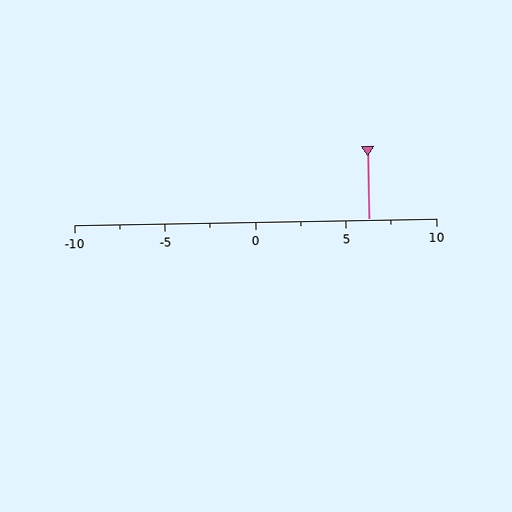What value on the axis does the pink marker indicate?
The marker indicates approximately 6.2.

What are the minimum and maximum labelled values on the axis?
The axis runs from -10 to 10.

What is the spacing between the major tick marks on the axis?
The major ticks are spaced 5 apart.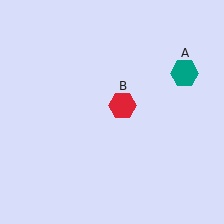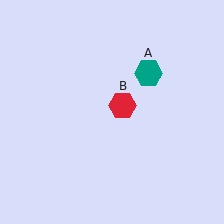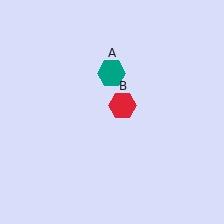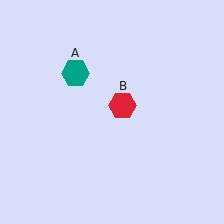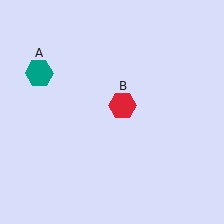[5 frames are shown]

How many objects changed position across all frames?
1 object changed position: teal hexagon (object A).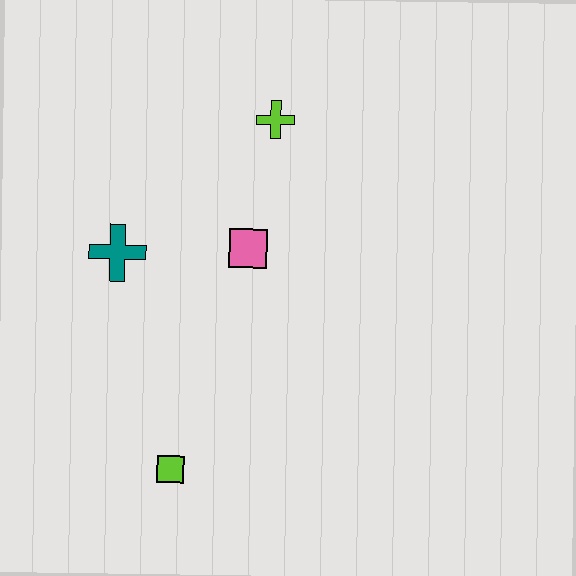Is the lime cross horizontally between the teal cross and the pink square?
No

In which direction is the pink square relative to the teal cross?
The pink square is to the right of the teal cross.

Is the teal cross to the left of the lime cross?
Yes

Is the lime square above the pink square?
No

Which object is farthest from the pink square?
The lime square is farthest from the pink square.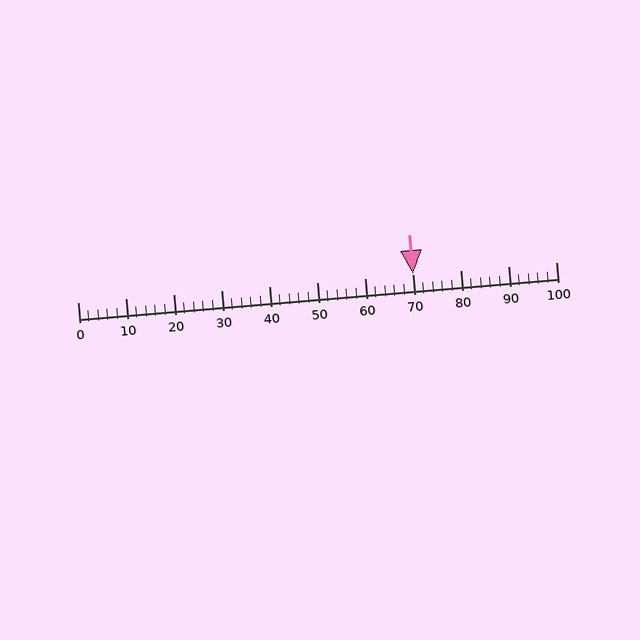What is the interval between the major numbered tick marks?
The major tick marks are spaced 10 units apart.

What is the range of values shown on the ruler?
The ruler shows values from 0 to 100.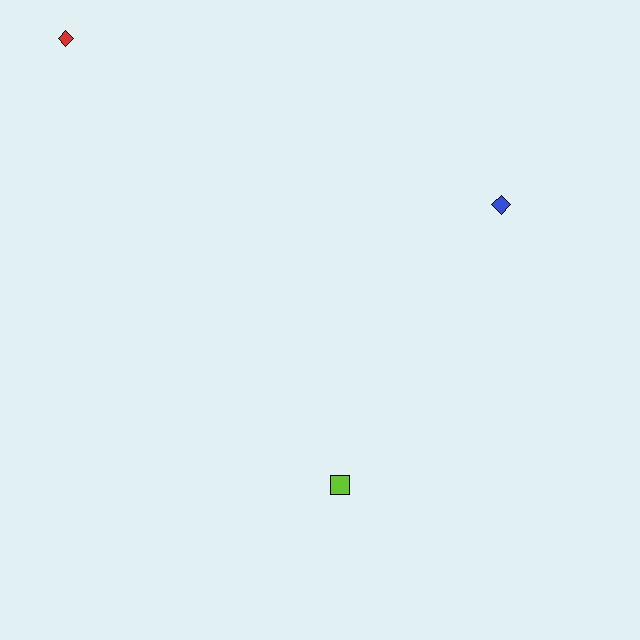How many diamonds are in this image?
There are 2 diamonds.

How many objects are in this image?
There are 3 objects.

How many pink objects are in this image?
There are no pink objects.